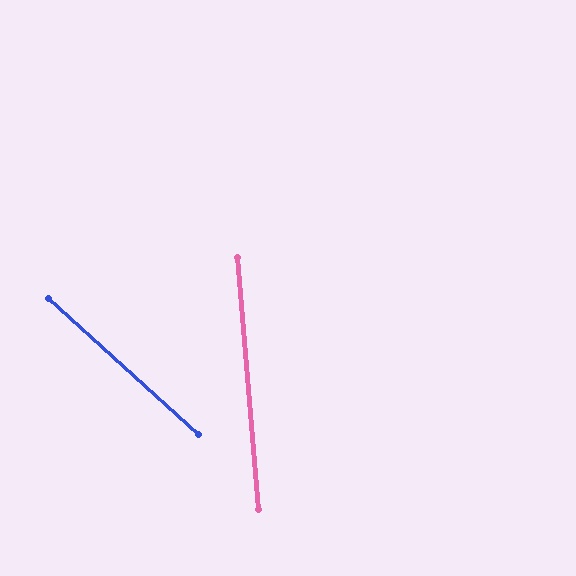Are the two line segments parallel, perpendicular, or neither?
Neither parallel nor perpendicular — they differ by about 43°.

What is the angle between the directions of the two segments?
Approximately 43 degrees.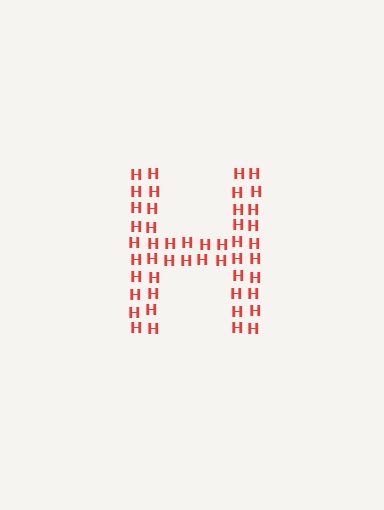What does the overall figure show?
The overall figure shows the letter H.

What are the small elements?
The small elements are letter H's.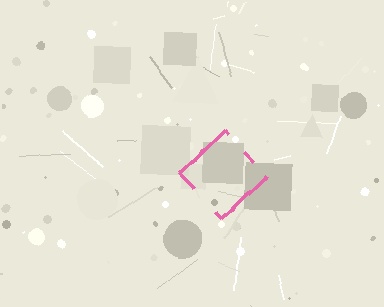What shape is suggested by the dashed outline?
The dashed outline suggests a diamond.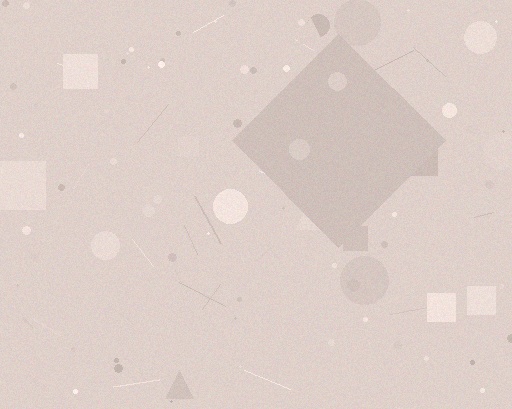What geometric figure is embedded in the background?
A diamond is embedded in the background.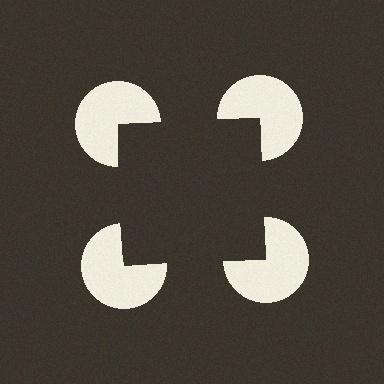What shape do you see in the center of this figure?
An illusory square — its edges are inferred from the aligned wedge cuts in the pac-man discs, not physically drawn.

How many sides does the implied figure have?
4 sides.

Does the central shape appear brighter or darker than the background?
It typically appears slightly darker than the background, even though no actual brightness change is drawn.